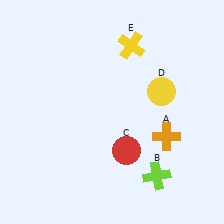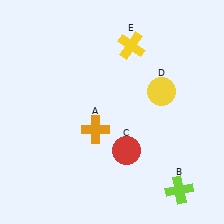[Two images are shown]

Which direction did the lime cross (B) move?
The lime cross (B) moved right.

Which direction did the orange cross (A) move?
The orange cross (A) moved left.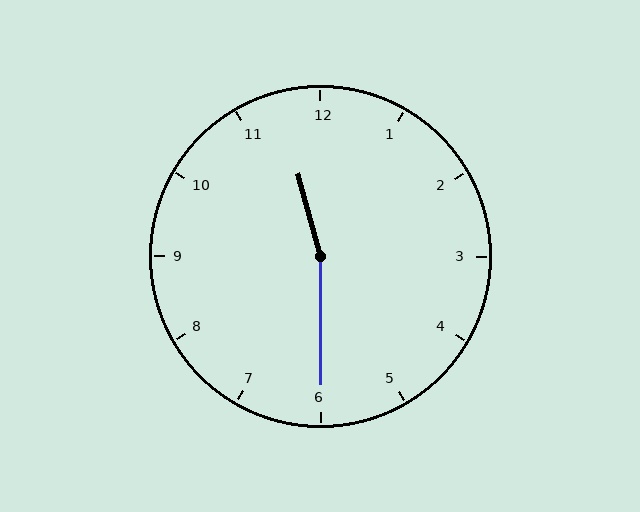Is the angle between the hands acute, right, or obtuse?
It is obtuse.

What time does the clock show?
11:30.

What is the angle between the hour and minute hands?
Approximately 165 degrees.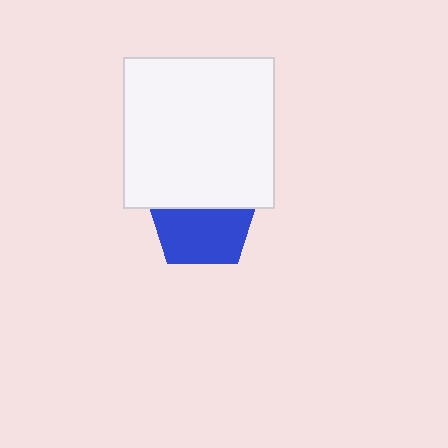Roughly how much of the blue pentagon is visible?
About half of it is visible (roughly 57%).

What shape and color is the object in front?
The object in front is a white square.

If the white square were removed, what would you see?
You would see the complete blue pentagon.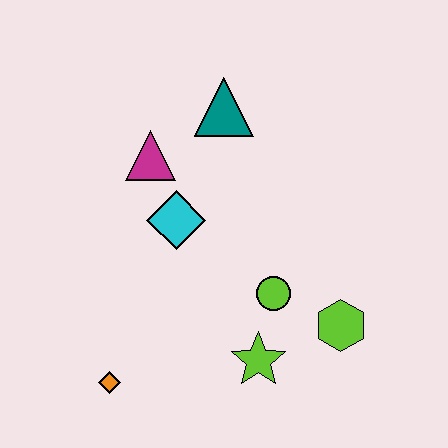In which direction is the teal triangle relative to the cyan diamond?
The teal triangle is above the cyan diamond.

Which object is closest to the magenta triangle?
The cyan diamond is closest to the magenta triangle.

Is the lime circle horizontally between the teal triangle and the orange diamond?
No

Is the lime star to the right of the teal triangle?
Yes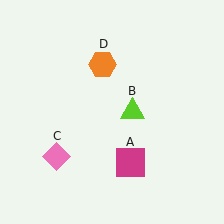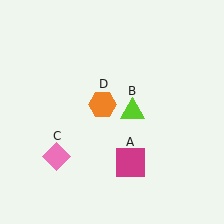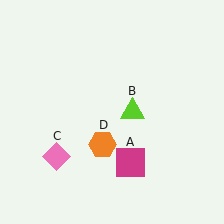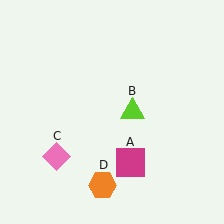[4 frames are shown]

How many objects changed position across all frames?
1 object changed position: orange hexagon (object D).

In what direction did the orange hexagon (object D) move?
The orange hexagon (object D) moved down.